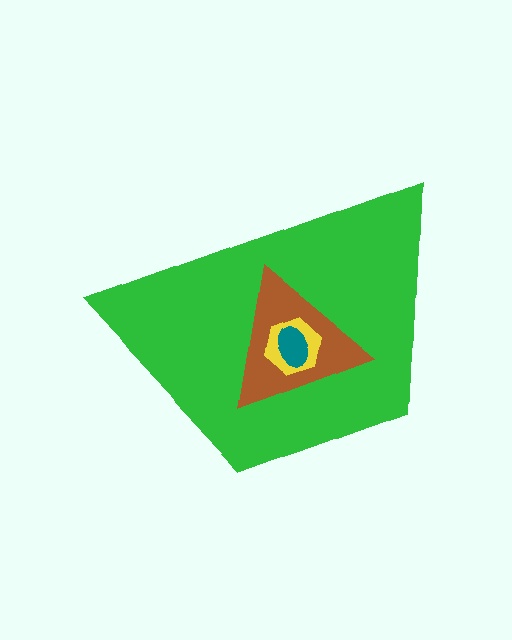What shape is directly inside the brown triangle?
The yellow hexagon.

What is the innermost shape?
The teal ellipse.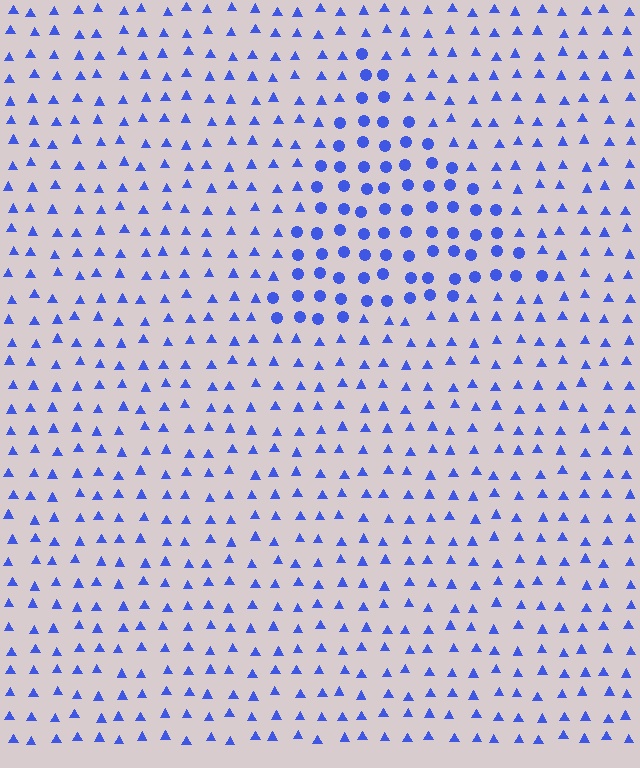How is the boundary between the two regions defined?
The boundary is defined by a change in element shape: circles inside vs. triangles outside. All elements share the same color and spacing.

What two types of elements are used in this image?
The image uses circles inside the triangle region and triangles outside it.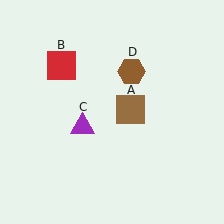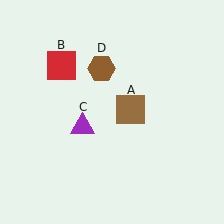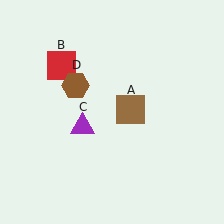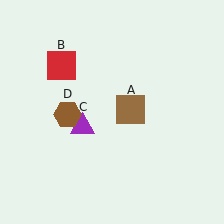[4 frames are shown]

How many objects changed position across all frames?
1 object changed position: brown hexagon (object D).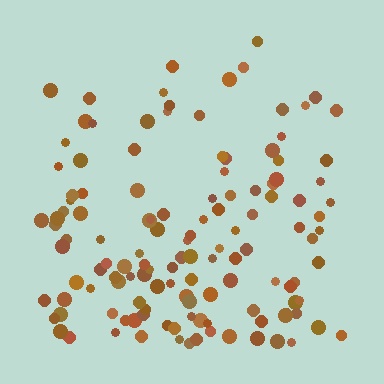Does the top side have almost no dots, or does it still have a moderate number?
Still a moderate number, just noticeably fewer than the bottom.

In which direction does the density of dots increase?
From top to bottom, with the bottom side densest.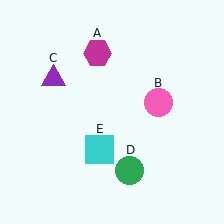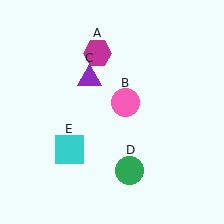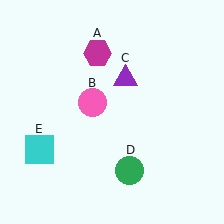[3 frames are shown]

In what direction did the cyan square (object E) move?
The cyan square (object E) moved left.